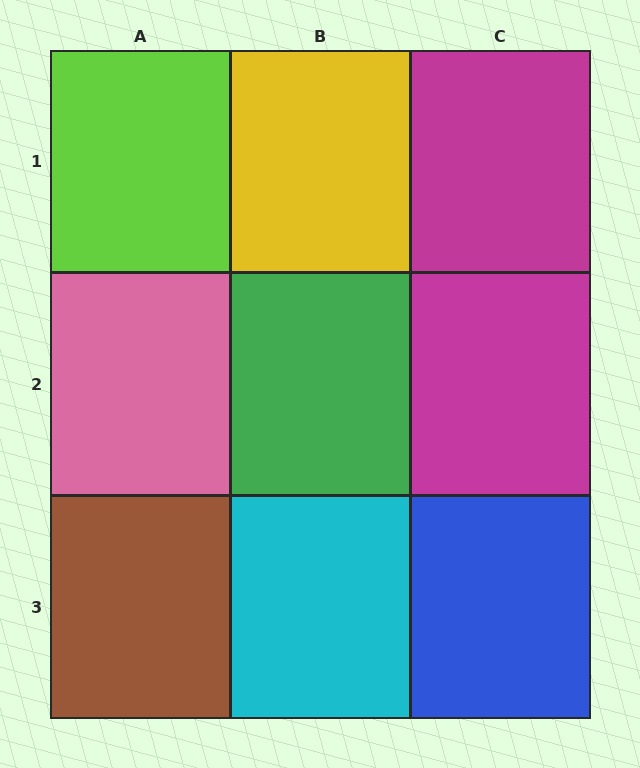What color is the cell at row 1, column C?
Magenta.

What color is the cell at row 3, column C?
Blue.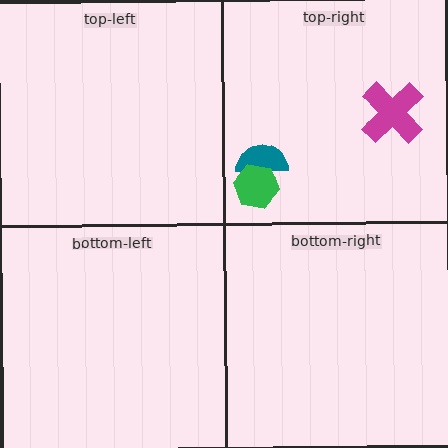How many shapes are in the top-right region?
3.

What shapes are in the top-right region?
The teal semicircle, the magenta cross, the green hexagon.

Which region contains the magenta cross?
The top-right region.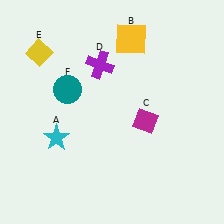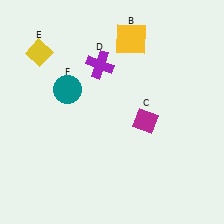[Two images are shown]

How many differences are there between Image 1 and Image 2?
There is 1 difference between the two images.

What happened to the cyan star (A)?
The cyan star (A) was removed in Image 2. It was in the bottom-left area of Image 1.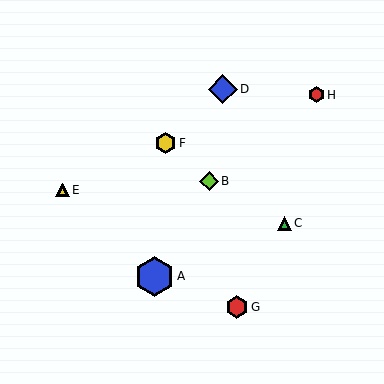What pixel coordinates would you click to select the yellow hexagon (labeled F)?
Click at (165, 143) to select the yellow hexagon F.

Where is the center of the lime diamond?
The center of the lime diamond is at (209, 181).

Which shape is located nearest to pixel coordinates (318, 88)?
The red hexagon (labeled H) at (316, 95) is nearest to that location.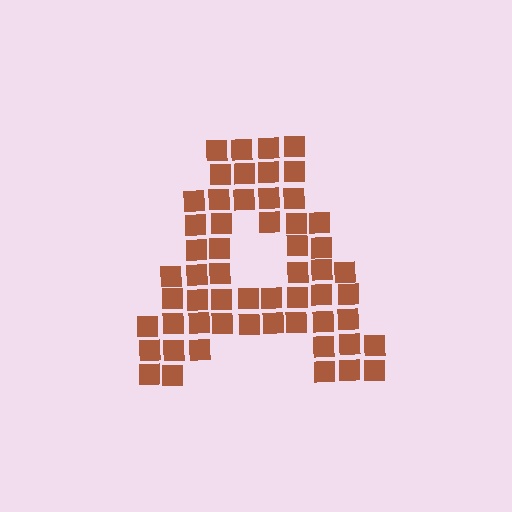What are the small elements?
The small elements are squares.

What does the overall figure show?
The overall figure shows the letter A.